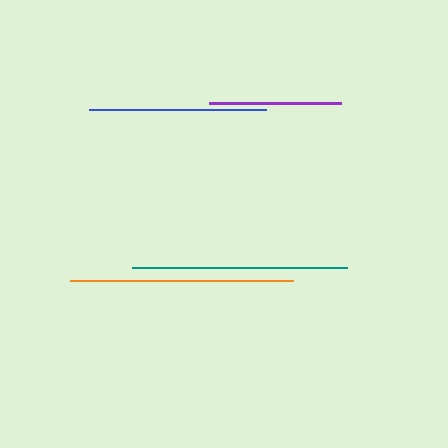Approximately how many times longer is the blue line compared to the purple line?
The blue line is approximately 1.3 times the length of the purple line.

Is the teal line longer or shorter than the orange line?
The orange line is longer than the teal line.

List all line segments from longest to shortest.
From longest to shortest: orange, teal, blue, purple.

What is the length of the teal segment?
The teal segment is approximately 215 pixels long.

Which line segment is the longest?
The orange line is the longest at approximately 223 pixels.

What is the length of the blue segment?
The blue segment is approximately 178 pixels long.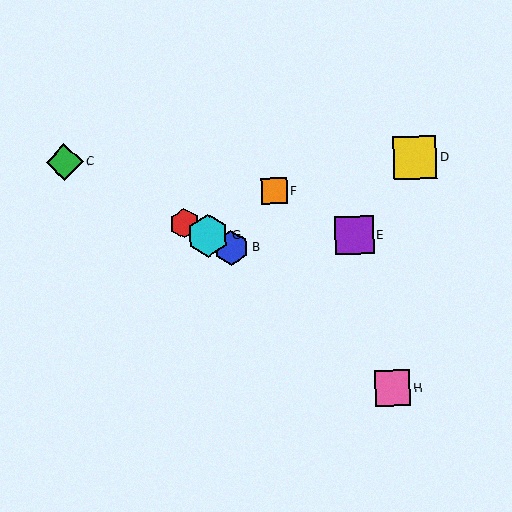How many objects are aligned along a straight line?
4 objects (A, B, C, G) are aligned along a straight line.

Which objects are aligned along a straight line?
Objects A, B, C, G are aligned along a straight line.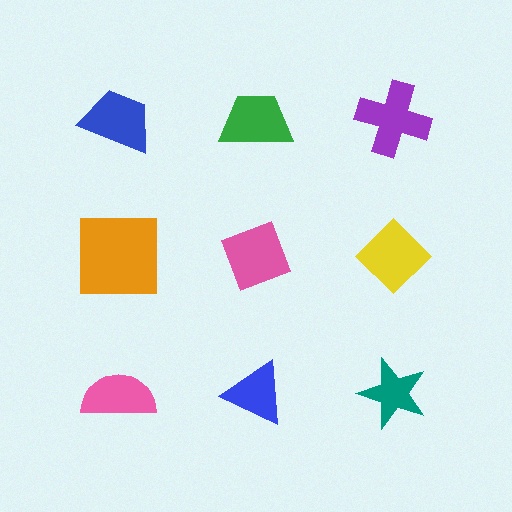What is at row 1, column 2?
A green trapezoid.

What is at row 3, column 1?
A pink semicircle.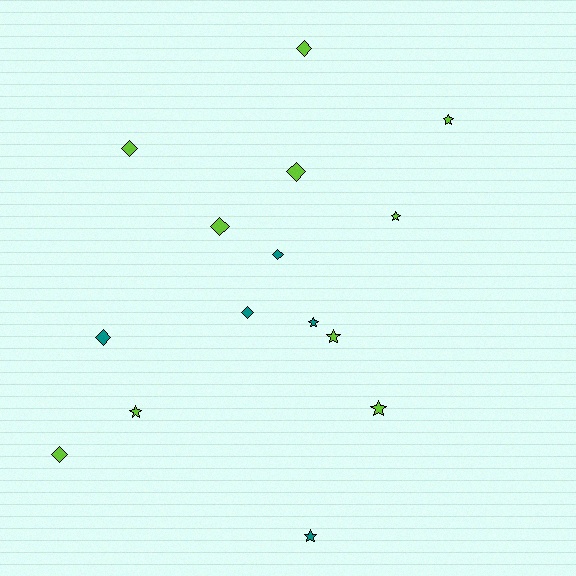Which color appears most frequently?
Lime, with 10 objects.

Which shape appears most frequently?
Diamond, with 8 objects.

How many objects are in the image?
There are 15 objects.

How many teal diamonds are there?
There are 3 teal diamonds.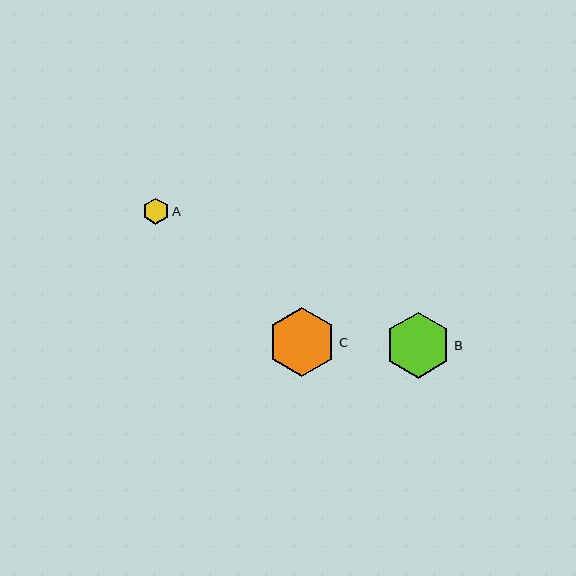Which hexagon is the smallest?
Hexagon A is the smallest with a size of approximately 26 pixels.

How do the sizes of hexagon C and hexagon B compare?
Hexagon C and hexagon B are approximately the same size.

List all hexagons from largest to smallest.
From largest to smallest: C, B, A.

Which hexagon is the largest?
Hexagon C is the largest with a size of approximately 69 pixels.